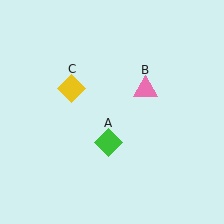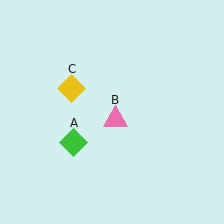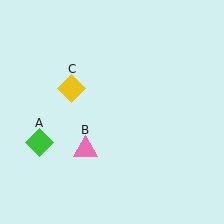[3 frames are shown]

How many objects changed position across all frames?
2 objects changed position: green diamond (object A), pink triangle (object B).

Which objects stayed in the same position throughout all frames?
Yellow diamond (object C) remained stationary.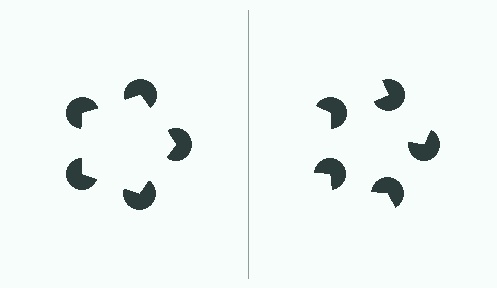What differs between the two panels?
The pac-man discs are positioned identically on both sides; only the wedge orientations differ. On the left they align to a pentagon; on the right they are misaligned.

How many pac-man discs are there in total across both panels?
10 — 5 on each side.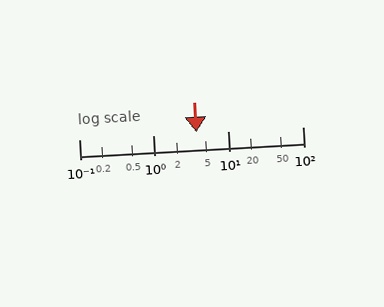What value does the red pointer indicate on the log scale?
The pointer indicates approximately 3.8.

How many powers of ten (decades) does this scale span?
The scale spans 3 decades, from 0.1 to 100.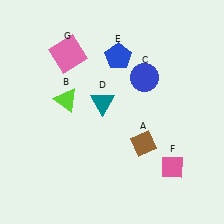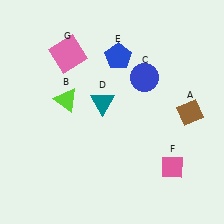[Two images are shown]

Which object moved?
The brown diamond (A) moved right.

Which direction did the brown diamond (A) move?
The brown diamond (A) moved right.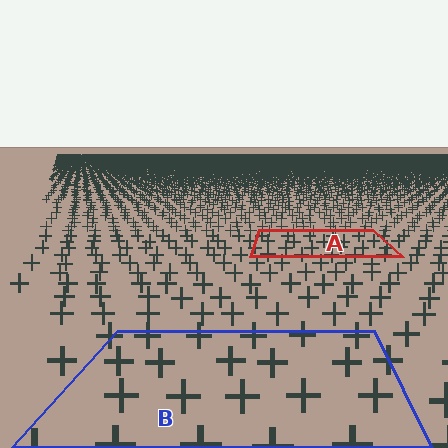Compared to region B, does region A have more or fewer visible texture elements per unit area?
Region A has more texture elements per unit area — they are packed more densely because it is farther away.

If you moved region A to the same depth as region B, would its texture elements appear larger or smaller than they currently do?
They would appear larger. At a closer depth, the same texture elements are projected at a bigger on-screen size.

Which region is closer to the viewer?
Region B is closer. The texture elements there are larger and more spread out.